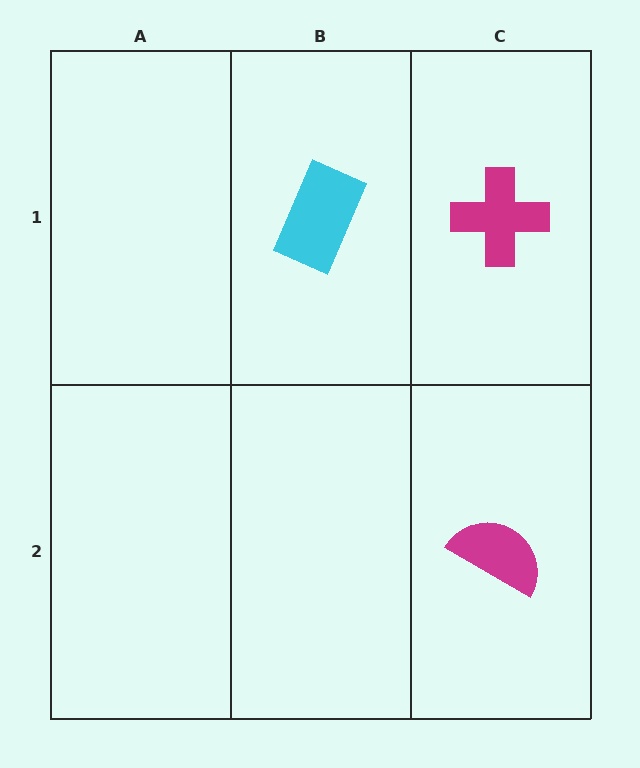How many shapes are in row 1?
2 shapes.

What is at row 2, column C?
A magenta semicircle.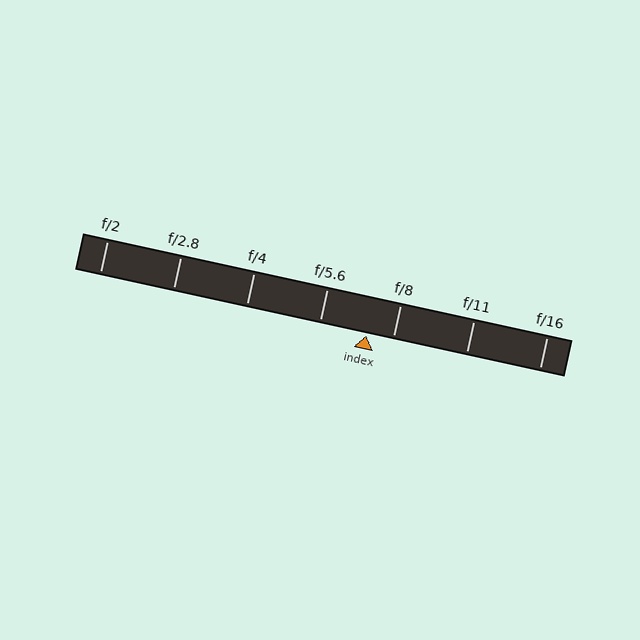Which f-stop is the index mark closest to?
The index mark is closest to f/8.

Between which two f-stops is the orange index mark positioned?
The index mark is between f/5.6 and f/8.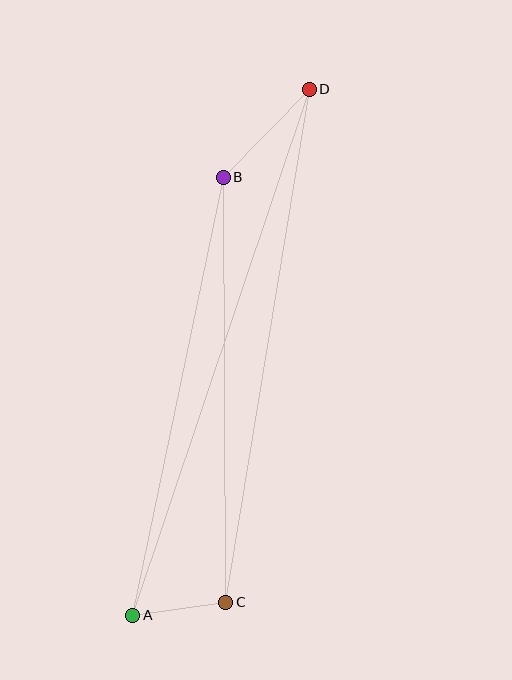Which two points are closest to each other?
Points A and C are closest to each other.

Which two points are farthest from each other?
Points A and D are farthest from each other.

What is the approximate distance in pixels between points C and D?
The distance between C and D is approximately 520 pixels.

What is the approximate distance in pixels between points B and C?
The distance between B and C is approximately 425 pixels.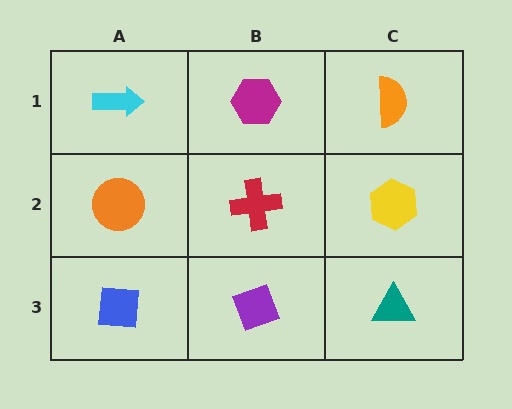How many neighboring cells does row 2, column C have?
3.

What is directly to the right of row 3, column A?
A purple diamond.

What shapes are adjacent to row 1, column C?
A yellow hexagon (row 2, column C), a magenta hexagon (row 1, column B).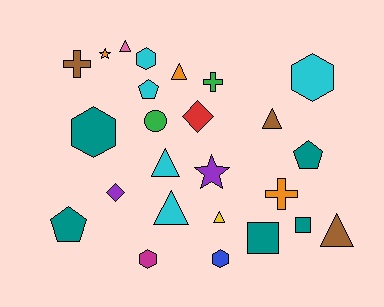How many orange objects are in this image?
There are 3 orange objects.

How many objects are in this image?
There are 25 objects.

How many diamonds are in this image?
There are 2 diamonds.